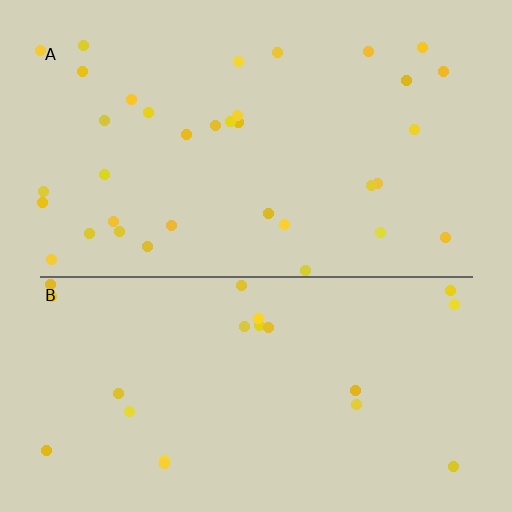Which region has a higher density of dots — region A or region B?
A (the top).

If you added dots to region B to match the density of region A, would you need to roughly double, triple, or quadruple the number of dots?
Approximately double.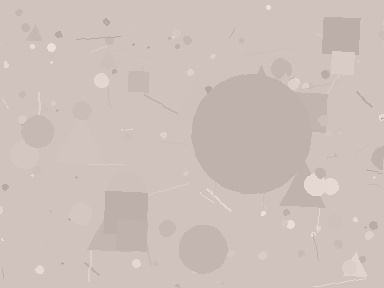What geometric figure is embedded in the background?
A circle is embedded in the background.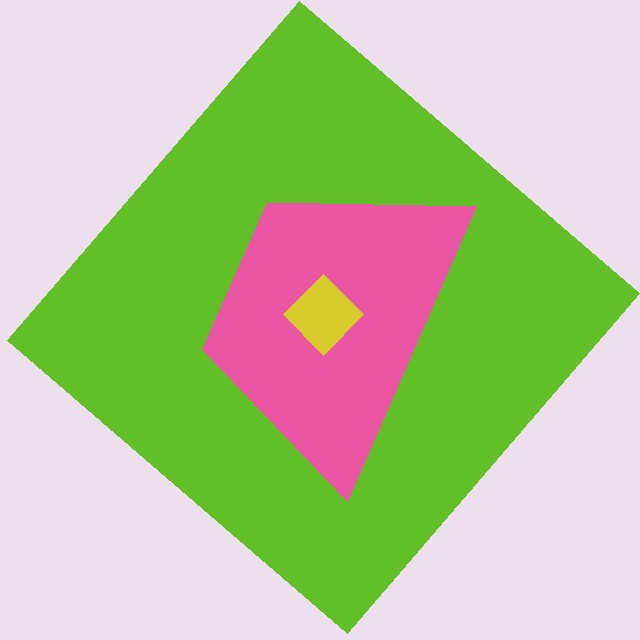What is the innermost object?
The yellow diamond.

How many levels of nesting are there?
3.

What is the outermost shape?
The lime diamond.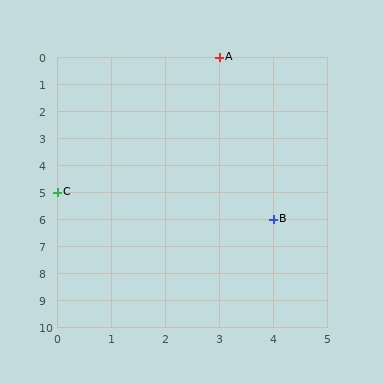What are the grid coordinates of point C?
Point C is at grid coordinates (0, 5).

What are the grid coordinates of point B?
Point B is at grid coordinates (4, 6).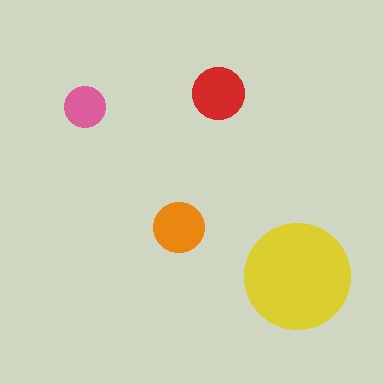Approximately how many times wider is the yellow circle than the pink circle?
About 2.5 times wider.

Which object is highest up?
The red circle is topmost.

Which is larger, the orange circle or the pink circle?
The orange one.